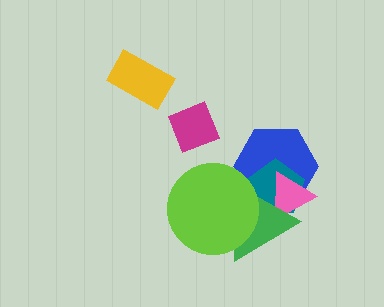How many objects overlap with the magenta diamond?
0 objects overlap with the magenta diamond.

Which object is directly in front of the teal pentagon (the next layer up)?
The pink triangle is directly in front of the teal pentagon.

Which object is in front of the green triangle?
The lime circle is in front of the green triangle.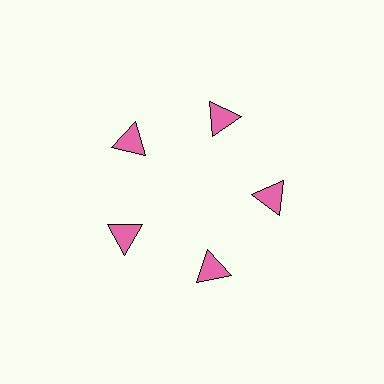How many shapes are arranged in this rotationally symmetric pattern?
There are 5 shapes, arranged in 5 groups of 1.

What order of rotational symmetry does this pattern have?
This pattern has 5-fold rotational symmetry.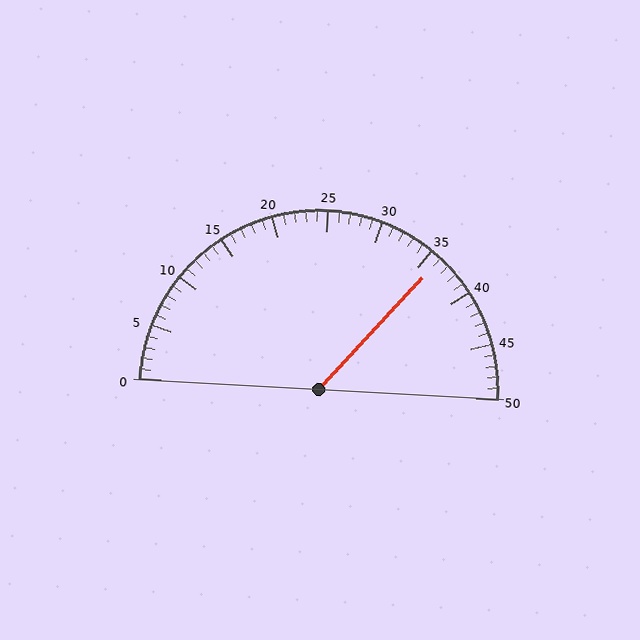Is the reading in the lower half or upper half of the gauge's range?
The reading is in the upper half of the range (0 to 50).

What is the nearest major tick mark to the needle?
The nearest major tick mark is 35.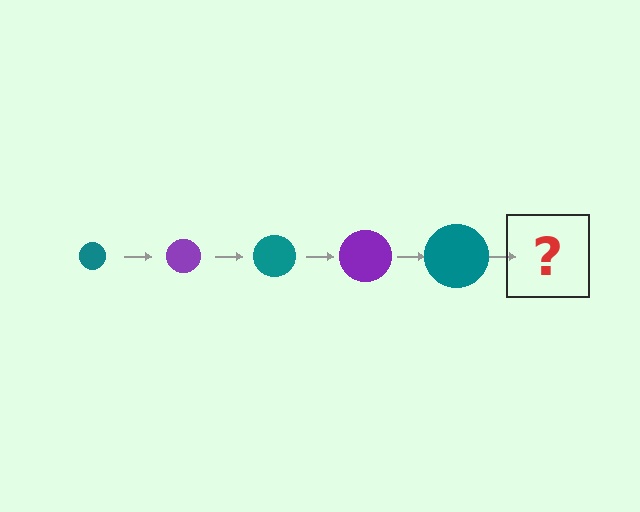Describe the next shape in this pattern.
It should be a purple circle, larger than the previous one.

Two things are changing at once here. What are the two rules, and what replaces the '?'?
The two rules are that the circle grows larger each step and the color cycles through teal and purple. The '?' should be a purple circle, larger than the previous one.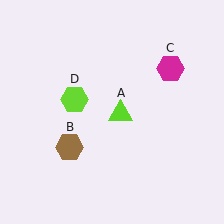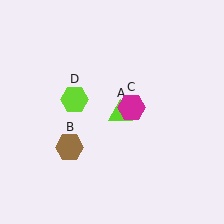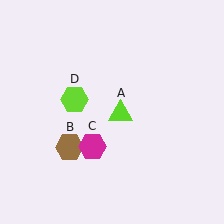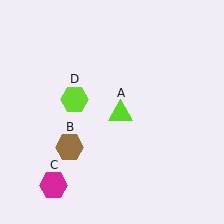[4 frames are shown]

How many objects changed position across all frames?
1 object changed position: magenta hexagon (object C).